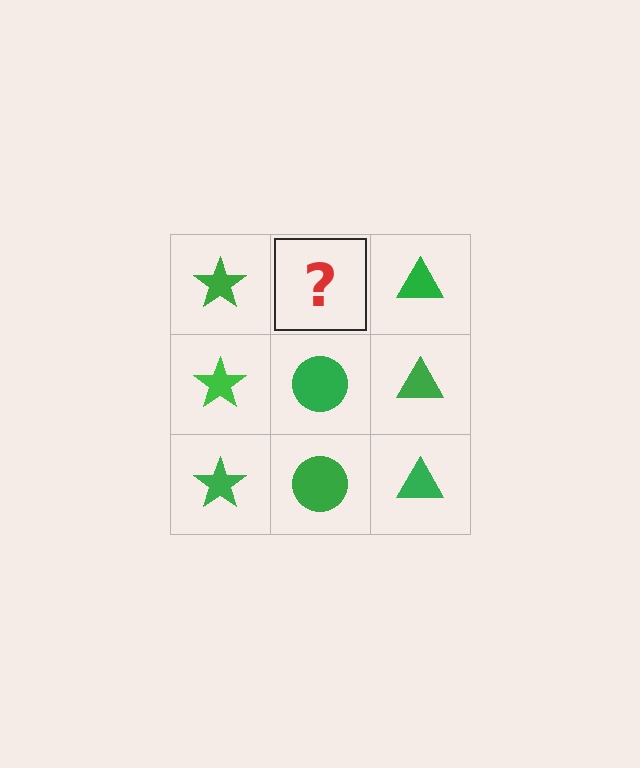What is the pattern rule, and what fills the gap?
The rule is that each column has a consistent shape. The gap should be filled with a green circle.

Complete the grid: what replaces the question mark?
The question mark should be replaced with a green circle.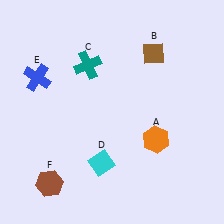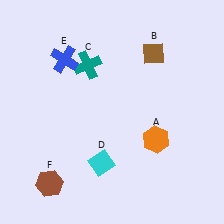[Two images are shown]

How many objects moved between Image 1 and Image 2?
1 object moved between the two images.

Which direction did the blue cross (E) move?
The blue cross (E) moved right.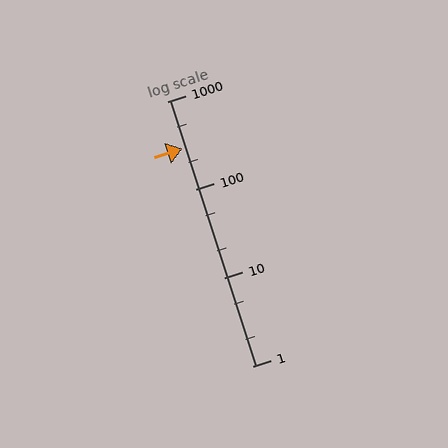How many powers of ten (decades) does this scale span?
The scale spans 3 decades, from 1 to 1000.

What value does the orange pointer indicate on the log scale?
The pointer indicates approximately 290.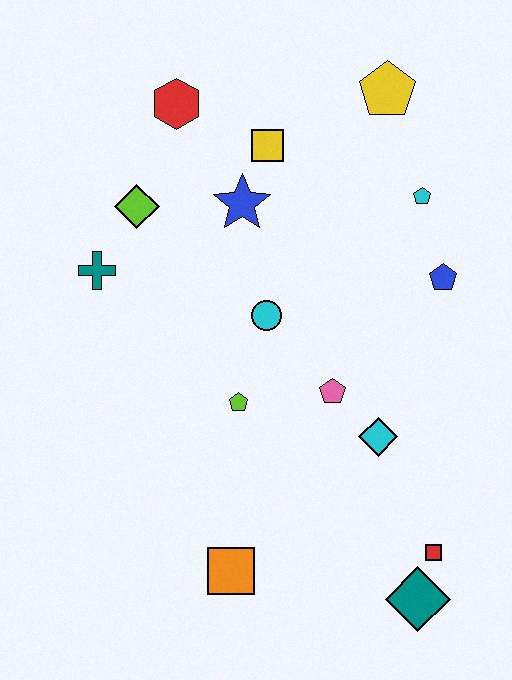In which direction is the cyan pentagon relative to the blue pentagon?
The cyan pentagon is above the blue pentagon.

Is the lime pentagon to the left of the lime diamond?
No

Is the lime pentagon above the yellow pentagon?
No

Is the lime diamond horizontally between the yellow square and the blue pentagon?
No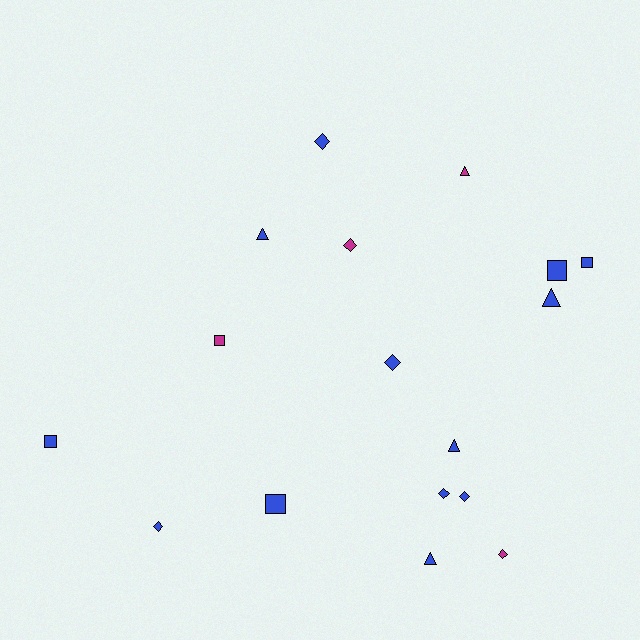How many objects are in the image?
There are 17 objects.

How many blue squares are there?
There are 4 blue squares.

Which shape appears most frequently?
Diamond, with 7 objects.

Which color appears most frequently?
Blue, with 13 objects.